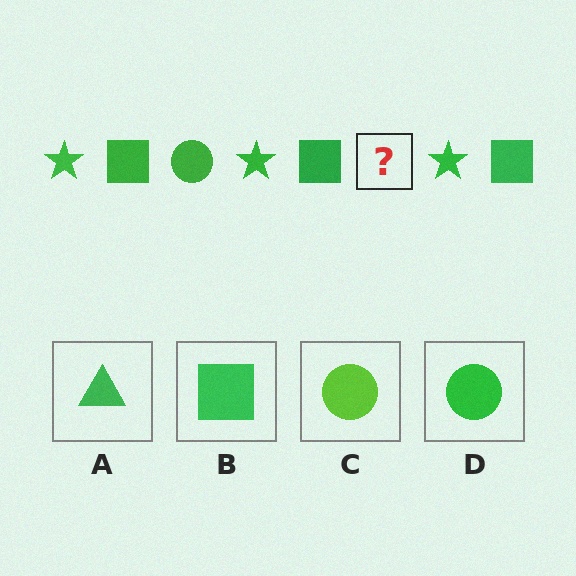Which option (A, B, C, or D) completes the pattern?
D.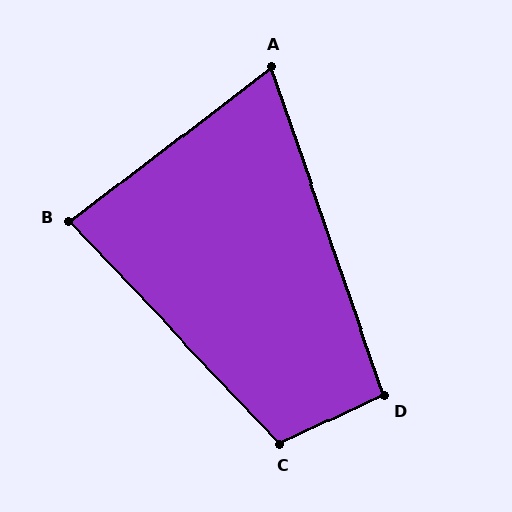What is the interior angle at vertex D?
Approximately 96 degrees (obtuse).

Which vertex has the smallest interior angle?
A, at approximately 72 degrees.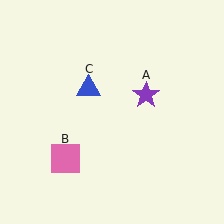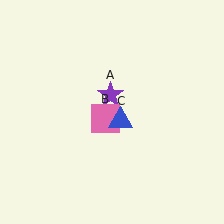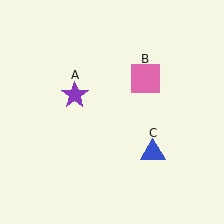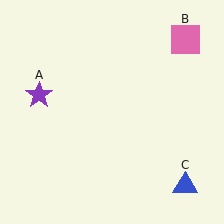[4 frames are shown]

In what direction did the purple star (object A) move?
The purple star (object A) moved left.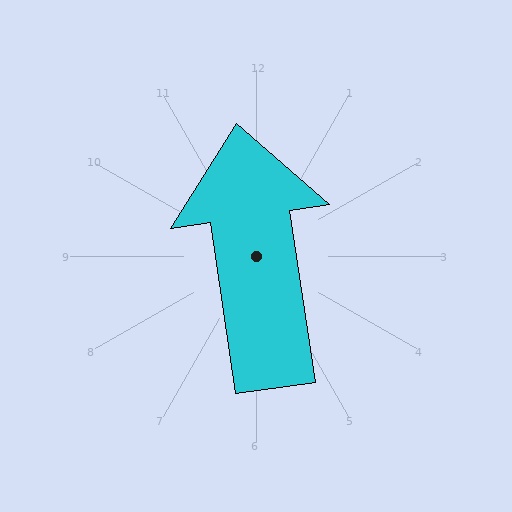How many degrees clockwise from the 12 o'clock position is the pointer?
Approximately 352 degrees.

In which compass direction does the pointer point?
North.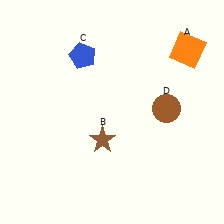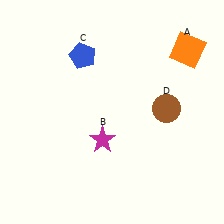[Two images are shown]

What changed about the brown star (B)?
In Image 1, B is brown. In Image 2, it changed to magenta.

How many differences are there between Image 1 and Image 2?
There is 1 difference between the two images.